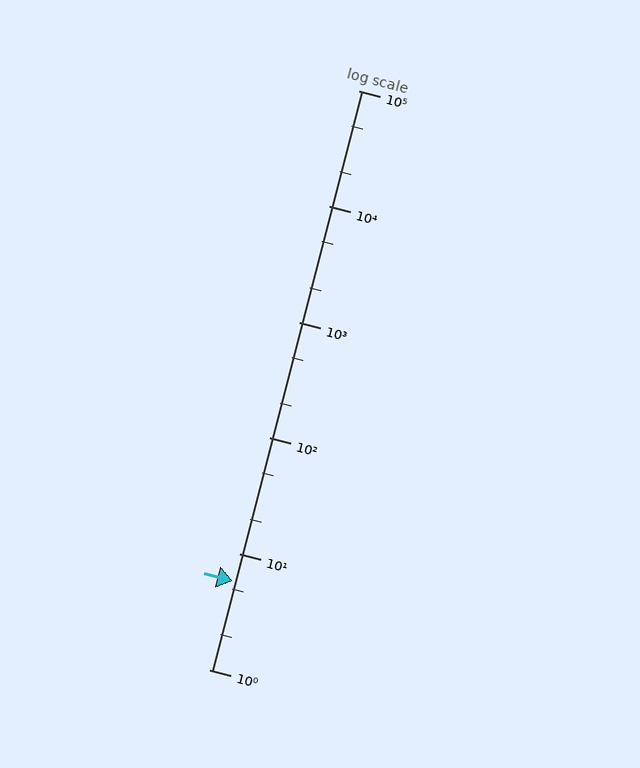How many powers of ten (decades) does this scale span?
The scale spans 5 decades, from 1 to 100000.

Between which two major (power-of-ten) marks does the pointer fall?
The pointer is between 1 and 10.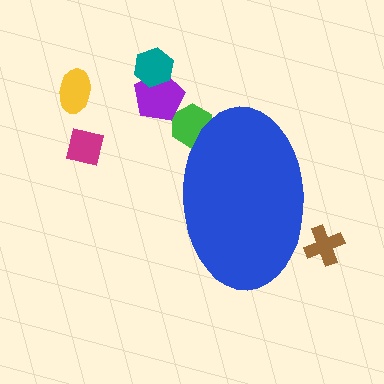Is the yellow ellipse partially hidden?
No, the yellow ellipse is fully visible.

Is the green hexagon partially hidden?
Yes, the green hexagon is partially hidden behind the blue ellipse.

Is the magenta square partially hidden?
No, the magenta square is fully visible.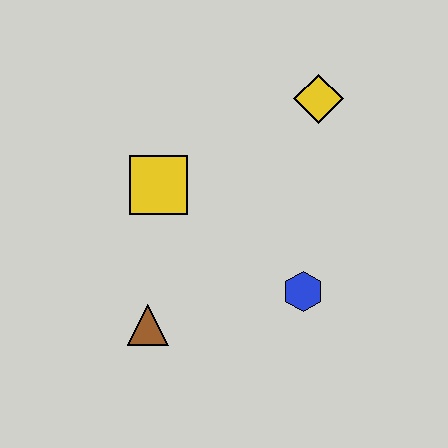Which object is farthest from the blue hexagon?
The yellow diamond is farthest from the blue hexagon.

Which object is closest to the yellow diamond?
The yellow square is closest to the yellow diamond.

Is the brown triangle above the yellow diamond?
No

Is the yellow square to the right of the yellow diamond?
No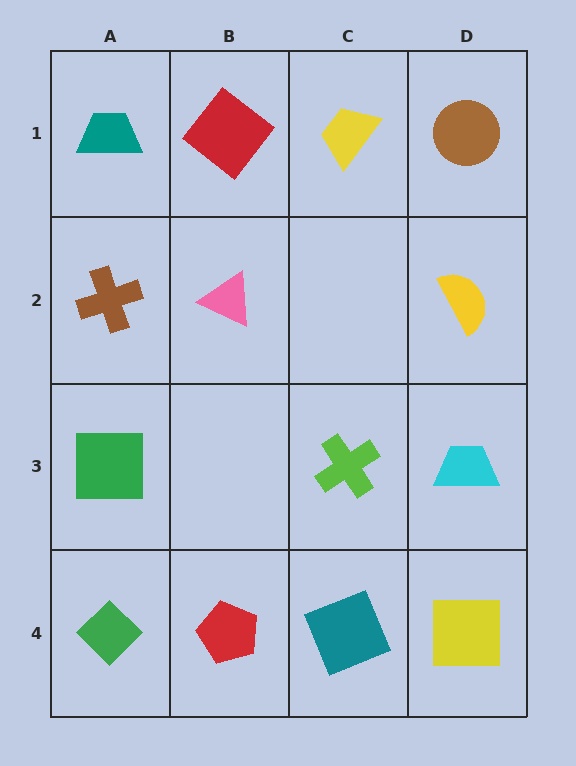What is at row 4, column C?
A teal square.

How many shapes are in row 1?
4 shapes.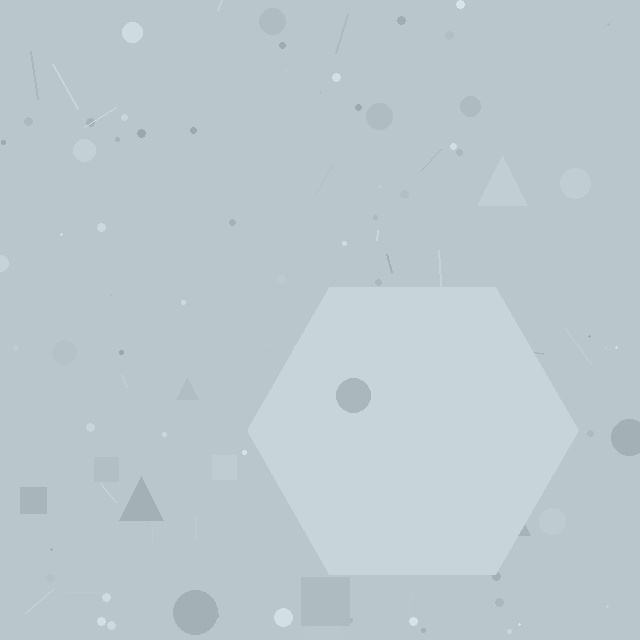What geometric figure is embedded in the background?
A hexagon is embedded in the background.